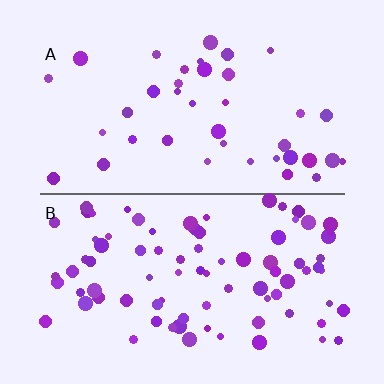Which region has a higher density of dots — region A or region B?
B (the bottom).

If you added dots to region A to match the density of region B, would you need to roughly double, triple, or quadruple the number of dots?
Approximately double.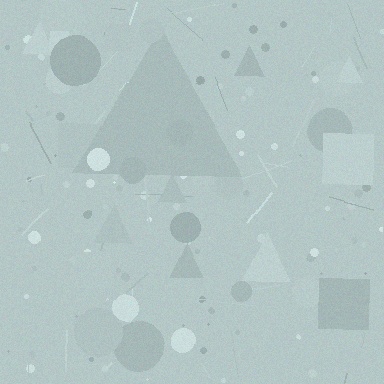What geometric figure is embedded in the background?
A triangle is embedded in the background.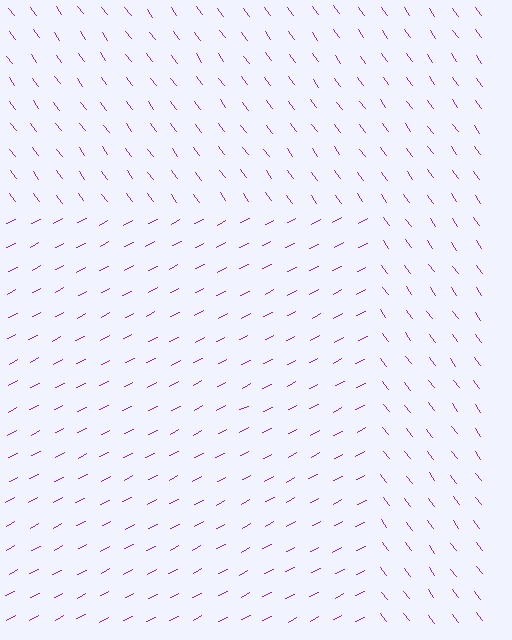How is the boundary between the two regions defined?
The boundary is defined purely by a change in line orientation (approximately 81 degrees difference). All lines are the same color and thickness.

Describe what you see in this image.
The image is filled with small purple line segments. A rectangle region in the image has lines oriented differently from the surrounding lines, creating a visible texture boundary.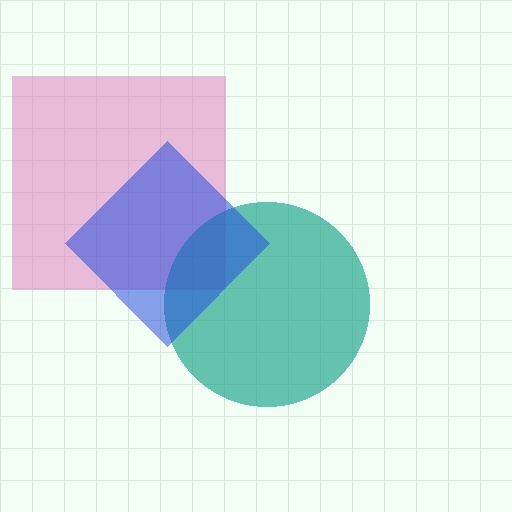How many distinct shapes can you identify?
There are 3 distinct shapes: a pink square, a teal circle, a blue diamond.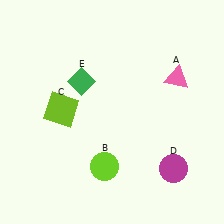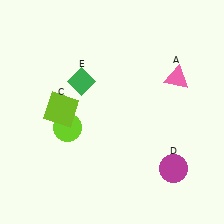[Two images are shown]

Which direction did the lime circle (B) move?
The lime circle (B) moved up.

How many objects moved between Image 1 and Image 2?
1 object moved between the two images.